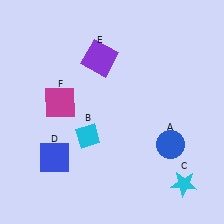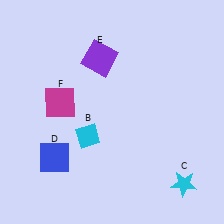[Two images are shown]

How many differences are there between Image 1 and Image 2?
There is 1 difference between the two images.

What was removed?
The blue circle (A) was removed in Image 2.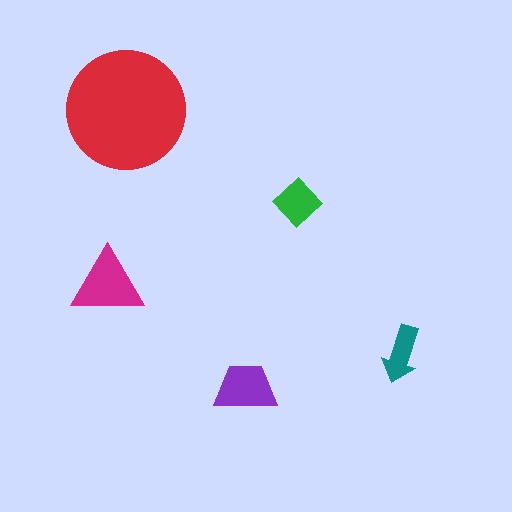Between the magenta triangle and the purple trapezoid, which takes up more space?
The magenta triangle.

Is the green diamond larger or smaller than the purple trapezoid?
Smaller.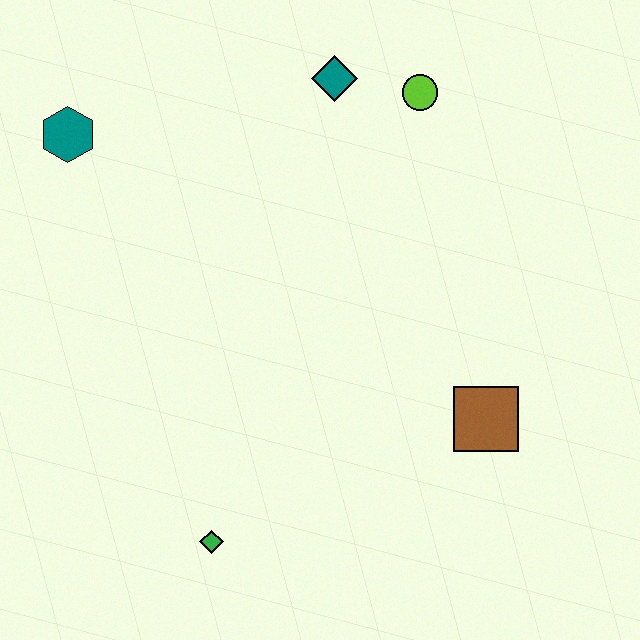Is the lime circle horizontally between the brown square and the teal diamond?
Yes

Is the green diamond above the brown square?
No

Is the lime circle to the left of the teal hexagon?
No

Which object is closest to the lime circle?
The teal diamond is closest to the lime circle.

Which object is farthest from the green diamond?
The lime circle is farthest from the green diamond.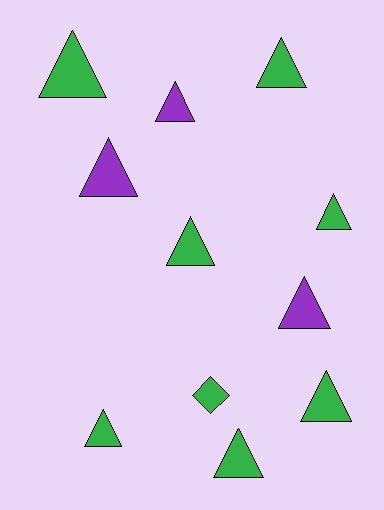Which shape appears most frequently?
Triangle, with 10 objects.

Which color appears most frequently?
Green, with 8 objects.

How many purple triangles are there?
There are 3 purple triangles.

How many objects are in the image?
There are 11 objects.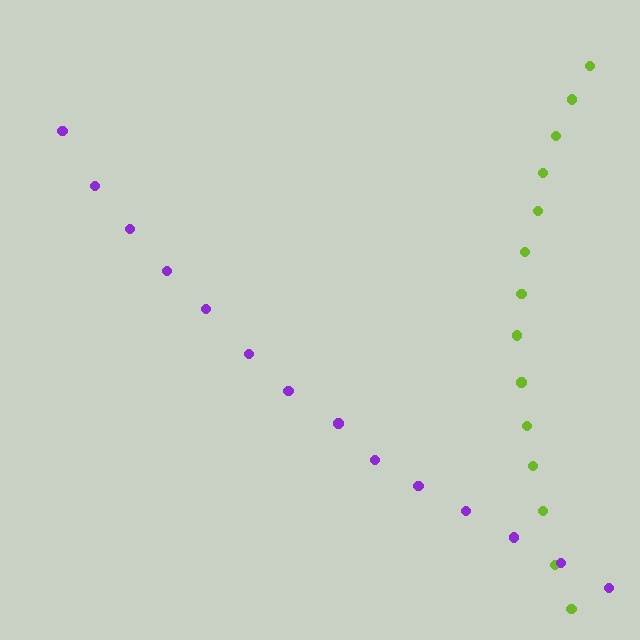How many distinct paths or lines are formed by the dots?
There are 2 distinct paths.